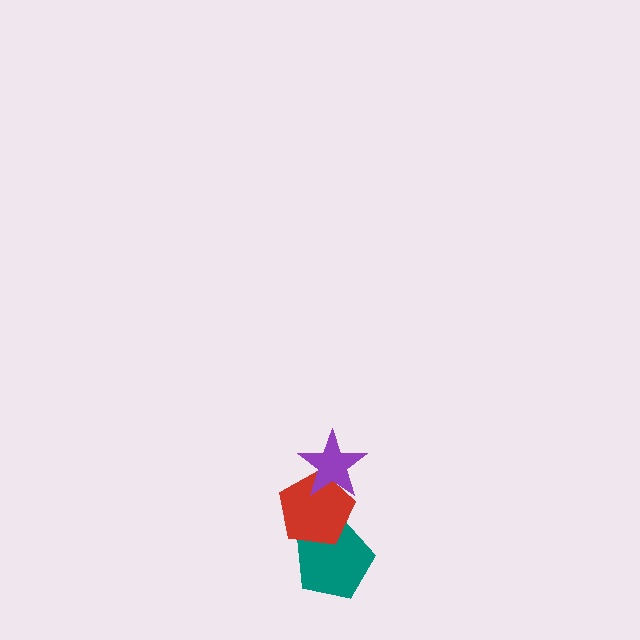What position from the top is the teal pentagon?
The teal pentagon is 3rd from the top.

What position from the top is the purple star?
The purple star is 1st from the top.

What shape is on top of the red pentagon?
The purple star is on top of the red pentagon.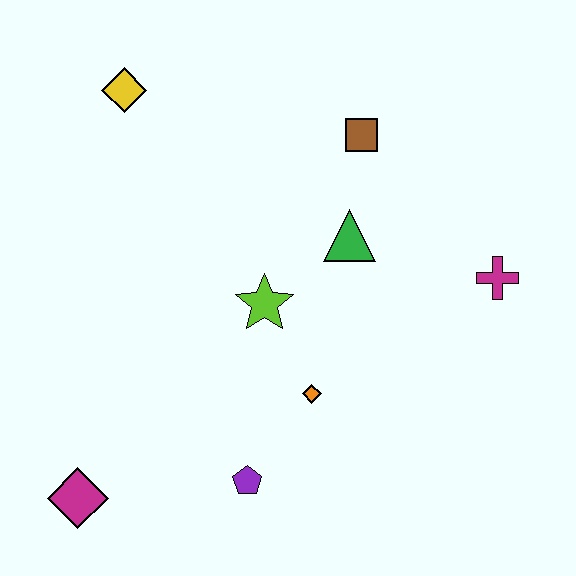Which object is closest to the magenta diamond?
The purple pentagon is closest to the magenta diamond.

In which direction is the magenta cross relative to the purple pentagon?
The magenta cross is to the right of the purple pentagon.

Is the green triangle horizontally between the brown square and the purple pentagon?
Yes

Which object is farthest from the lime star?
The magenta diamond is farthest from the lime star.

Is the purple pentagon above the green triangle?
No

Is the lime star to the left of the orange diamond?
Yes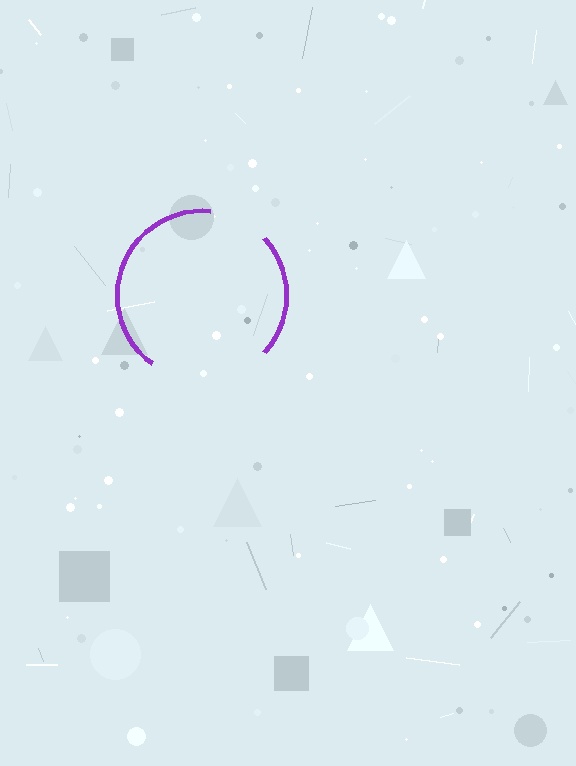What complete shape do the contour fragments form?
The contour fragments form a circle.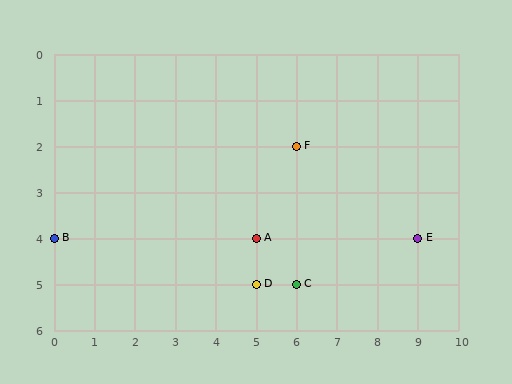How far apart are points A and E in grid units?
Points A and E are 4 columns apart.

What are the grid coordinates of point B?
Point B is at grid coordinates (0, 4).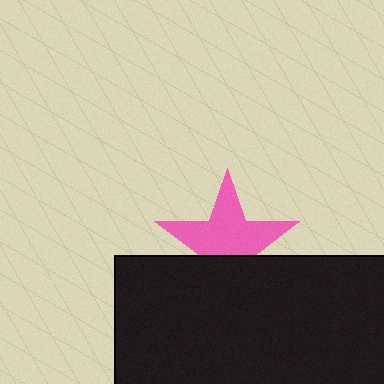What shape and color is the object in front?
The object in front is a black rectangle.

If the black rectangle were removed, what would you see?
You would see the complete pink star.